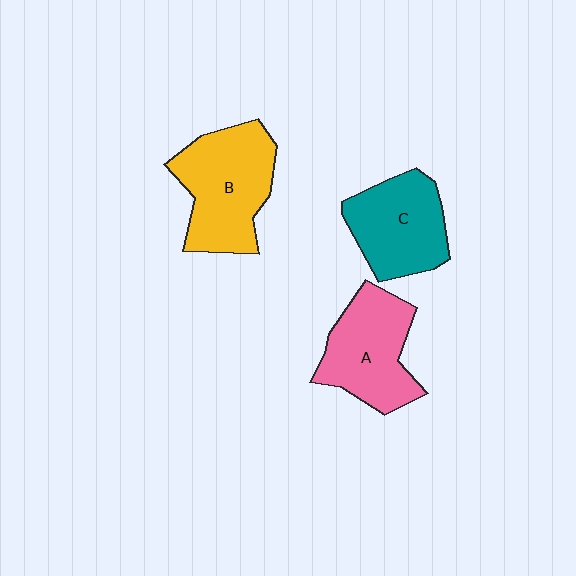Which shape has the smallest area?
Shape C (teal).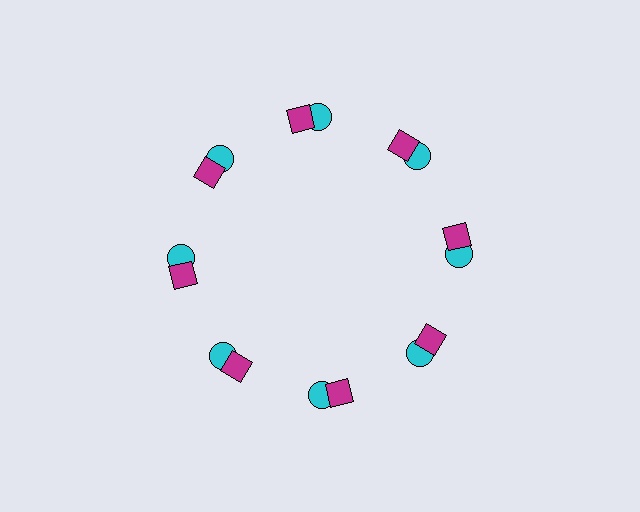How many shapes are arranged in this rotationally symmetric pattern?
There are 16 shapes, arranged in 8 groups of 2.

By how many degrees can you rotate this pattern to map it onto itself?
The pattern maps onto itself every 45 degrees of rotation.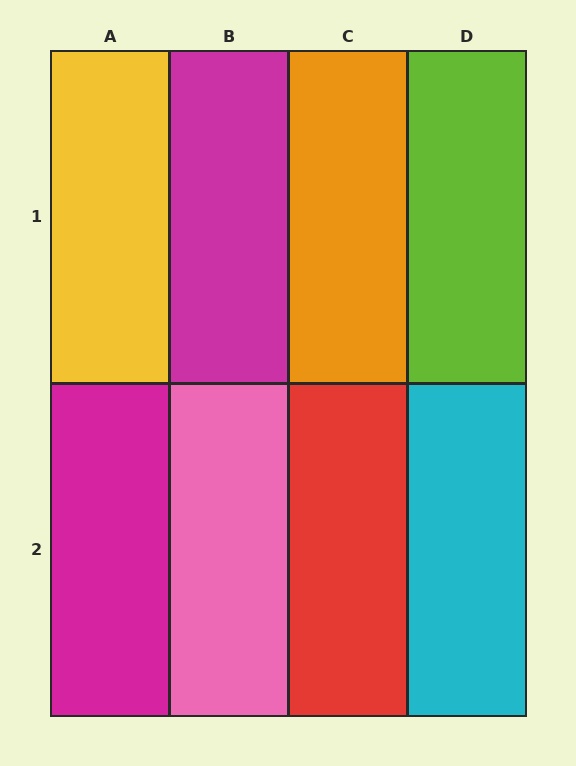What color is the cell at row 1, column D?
Lime.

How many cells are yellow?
1 cell is yellow.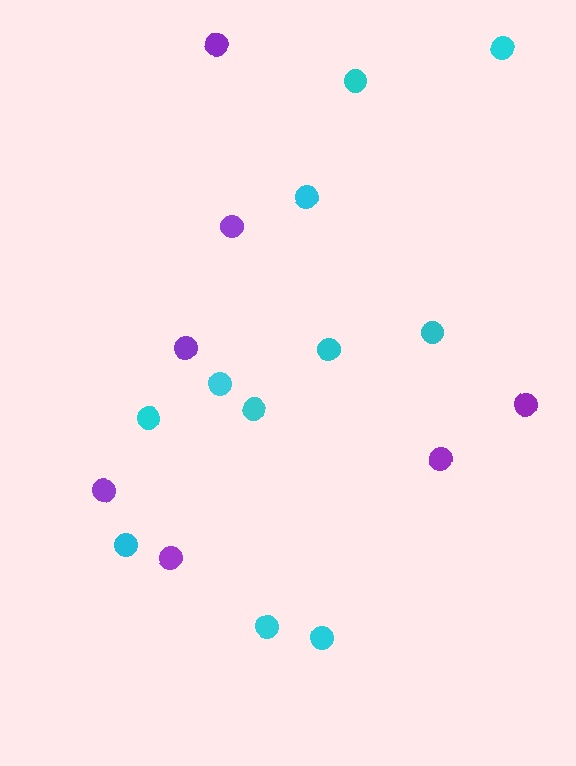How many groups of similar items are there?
There are 2 groups: one group of cyan circles (11) and one group of purple circles (7).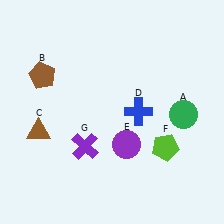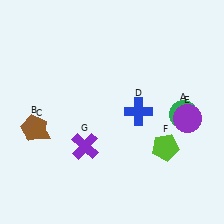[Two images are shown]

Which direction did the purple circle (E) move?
The purple circle (E) moved right.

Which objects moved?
The objects that moved are: the brown pentagon (B), the purple circle (E).